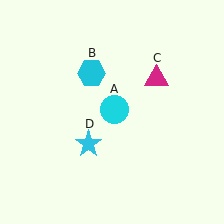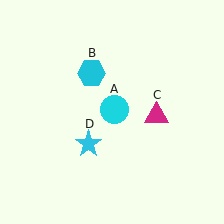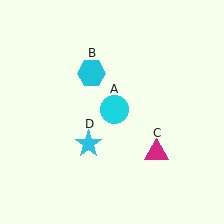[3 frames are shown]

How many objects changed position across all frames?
1 object changed position: magenta triangle (object C).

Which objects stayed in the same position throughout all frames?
Cyan circle (object A) and cyan hexagon (object B) and cyan star (object D) remained stationary.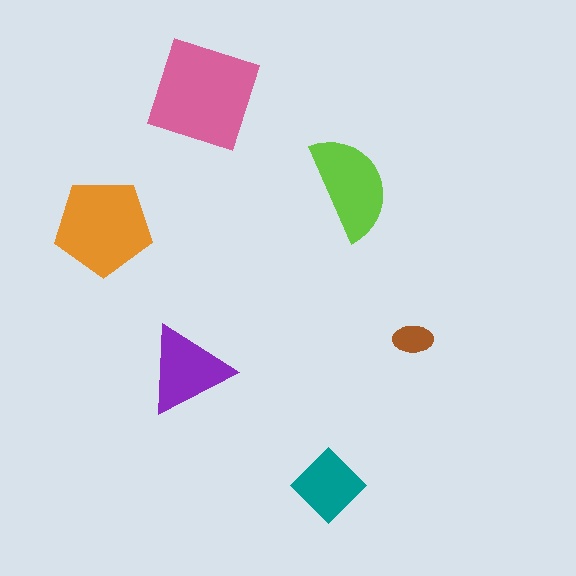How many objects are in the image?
There are 6 objects in the image.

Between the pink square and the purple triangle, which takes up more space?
The pink square.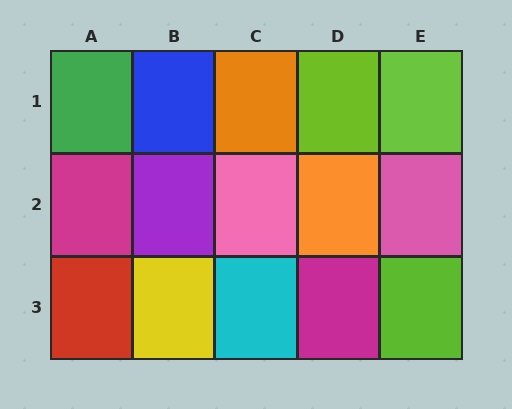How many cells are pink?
2 cells are pink.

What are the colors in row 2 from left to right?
Magenta, purple, pink, orange, pink.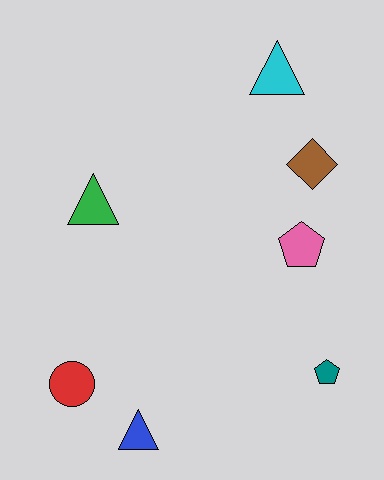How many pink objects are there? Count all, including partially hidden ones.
There is 1 pink object.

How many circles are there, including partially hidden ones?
There is 1 circle.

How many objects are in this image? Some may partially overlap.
There are 7 objects.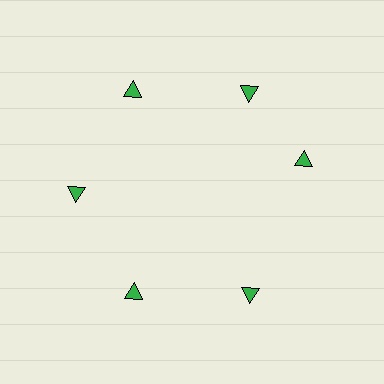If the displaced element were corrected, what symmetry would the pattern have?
It would have 6-fold rotational symmetry — the pattern would map onto itself every 60 degrees.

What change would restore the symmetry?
The symmetry would be restored by rotating it back into even spacing with its neighbors so that all 6 triangles sit at equal angles and equal distance from the center.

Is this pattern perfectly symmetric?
No. The 6 green triangles are arranged in a ring, but one element near the 3 o'clock position is rotated out of alignment along the ring, breaking the 6-fold rotational symmetry.